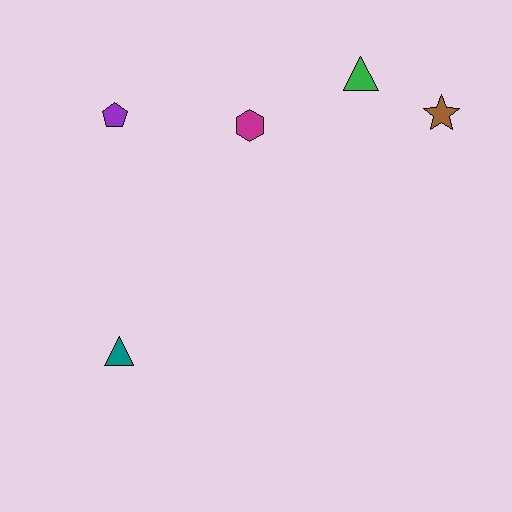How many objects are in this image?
There are 5 objects.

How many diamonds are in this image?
There are no diamonds.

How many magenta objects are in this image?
There is 1 magenta object.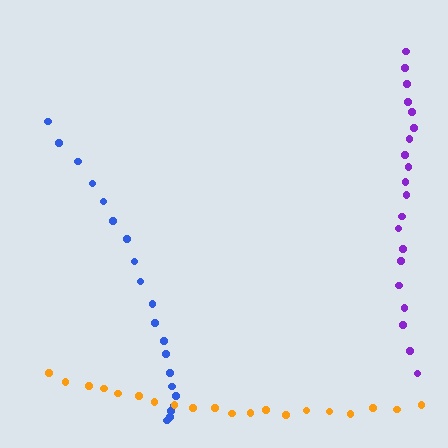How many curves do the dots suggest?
There are 3 distinct paths.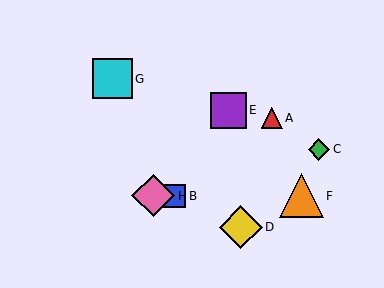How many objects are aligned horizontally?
3 objects (B, F, H) are aligned horizontally.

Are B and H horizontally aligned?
Yes, both are at y≈196.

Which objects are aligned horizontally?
Objects B, F, H are aligned horizontally.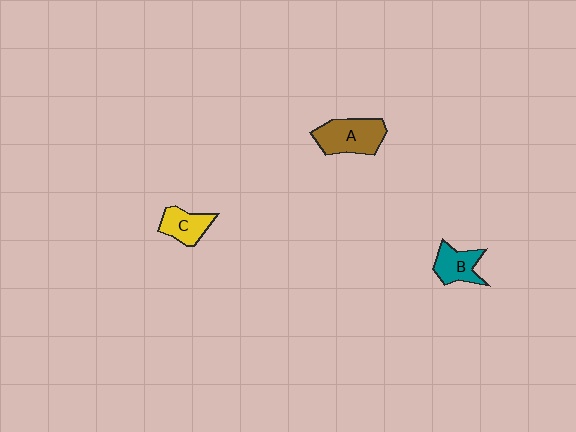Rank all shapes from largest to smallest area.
From largest to smallest: A (brown), B (teal), C (yellow).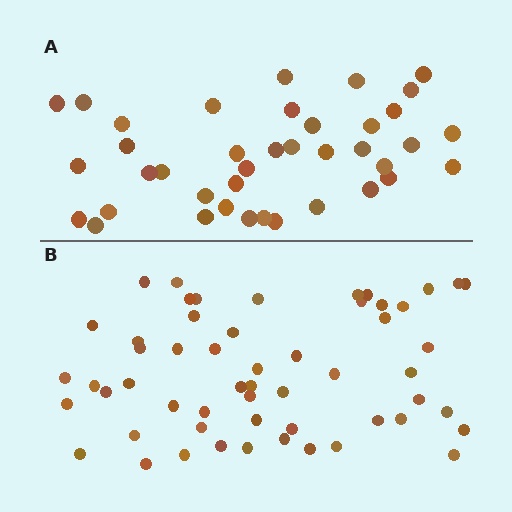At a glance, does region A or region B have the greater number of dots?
Region B (the bottom region) has more dots.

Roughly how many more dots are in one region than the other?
Region B has approximately 15 more dots than region A.